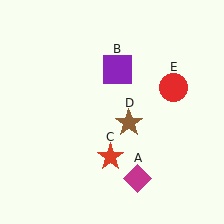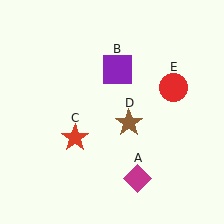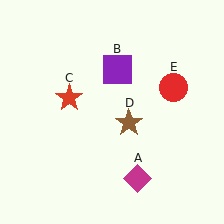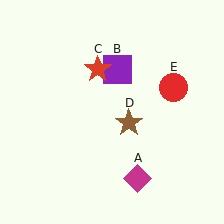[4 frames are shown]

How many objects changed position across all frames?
1 object changed position: red star (object C).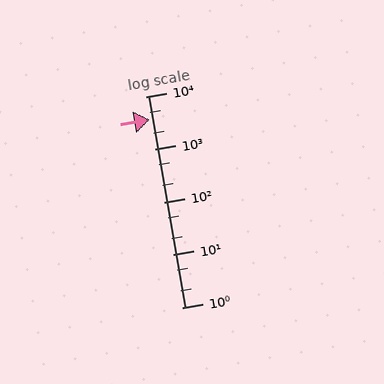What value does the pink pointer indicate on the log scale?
The pointer indicates approximately 3700.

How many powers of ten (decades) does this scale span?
The scale spans 4 decades, from 1 to 10000.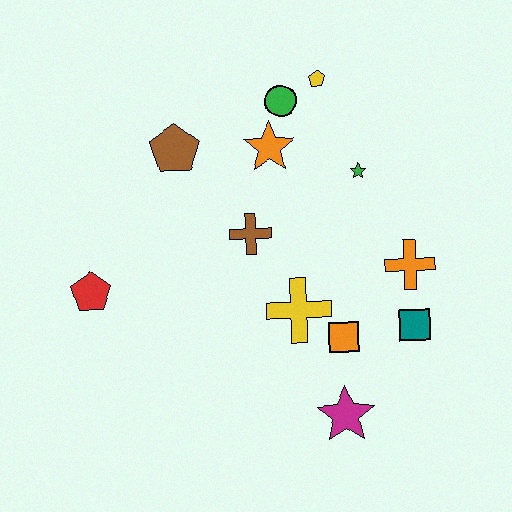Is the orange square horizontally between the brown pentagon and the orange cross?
Yes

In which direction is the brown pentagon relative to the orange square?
The brown pentagon is above the orange square.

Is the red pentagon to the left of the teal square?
Yes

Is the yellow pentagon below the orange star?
No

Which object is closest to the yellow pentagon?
The green circle is closest to the yellow pentagon.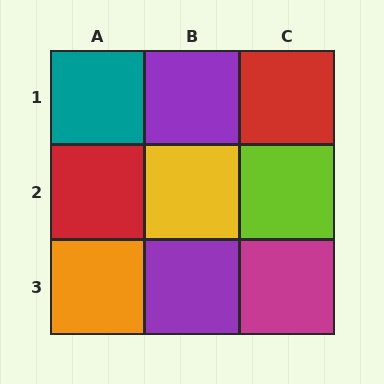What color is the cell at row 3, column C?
Magenta.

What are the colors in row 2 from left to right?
Red, yellow, lime.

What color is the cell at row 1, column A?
Teal.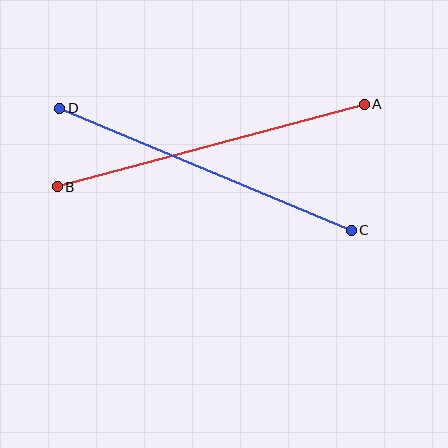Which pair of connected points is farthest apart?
Points A and B are farthest apart.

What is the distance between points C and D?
The distance is approximately 316 pixels.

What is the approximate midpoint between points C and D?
The midpoint is at approximately (206, 169) pixels.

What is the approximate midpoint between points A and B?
The midpoint is at approximately (211, 146) pixels.